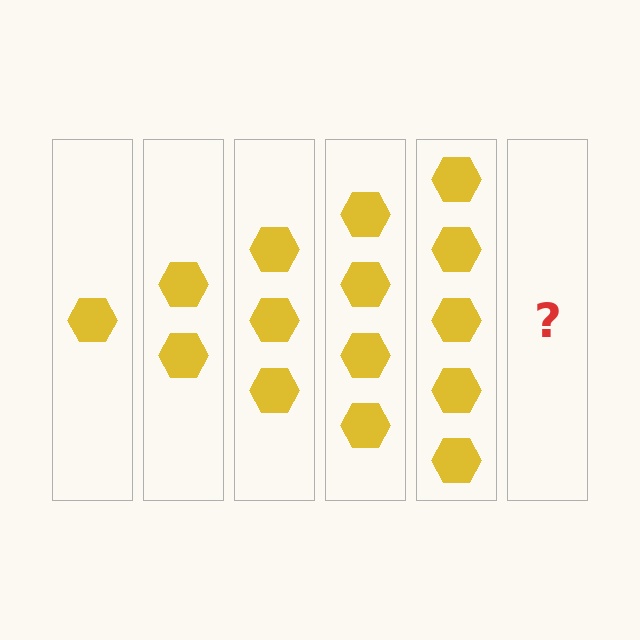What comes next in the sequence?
The next element should be 6 hexagons.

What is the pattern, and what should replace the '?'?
The pattern is that each step adds one more hexagon. The '?' should be 6 hexagons.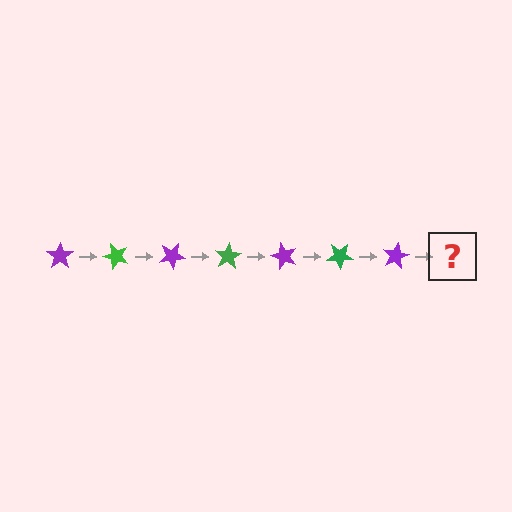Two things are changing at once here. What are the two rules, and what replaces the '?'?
The two rules are that it rotates 50 degrees each step and the color cycles through purple and green. The '?' should be a green star, rotated 350 degrees from the start.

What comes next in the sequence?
The next element should be a green star, rotated 350 degrees from the start.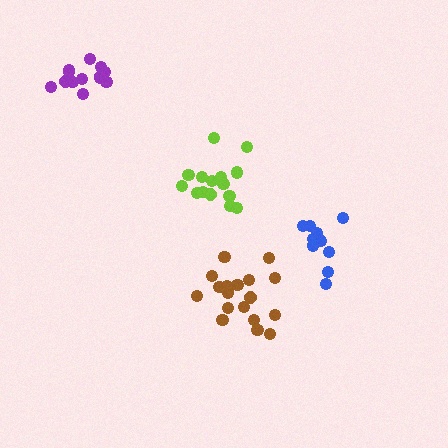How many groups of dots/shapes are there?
There are 4 groups.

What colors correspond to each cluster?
The clusters are colored: blue, brown, purple, lime.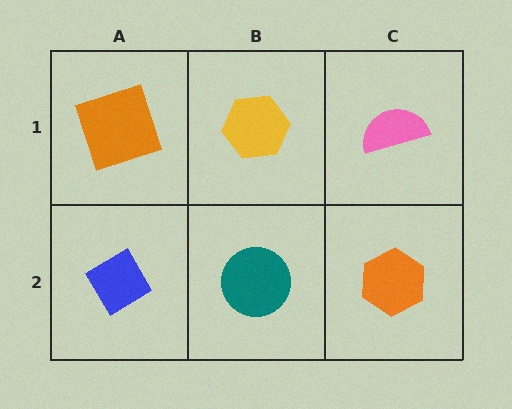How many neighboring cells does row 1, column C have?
2.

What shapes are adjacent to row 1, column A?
A blue diamond (row 2, column A), a yellow hexagon (row 1, column B).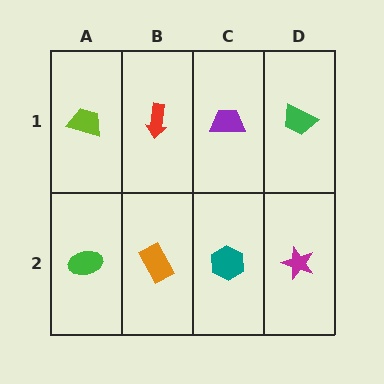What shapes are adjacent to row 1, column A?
A green ellipse (row 2, column A), a red arrow (row 1, column B).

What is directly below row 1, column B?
An orange rectangle.